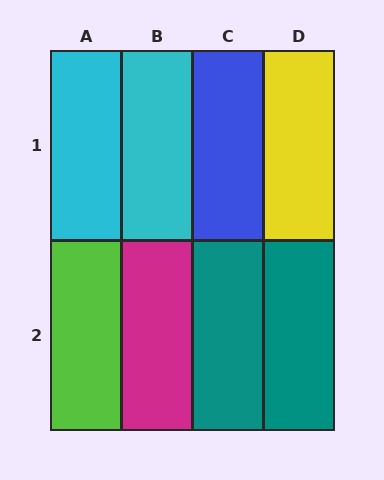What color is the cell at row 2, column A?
Lime.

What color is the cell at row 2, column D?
Teal.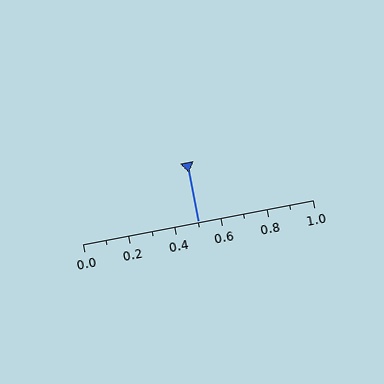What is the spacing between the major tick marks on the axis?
The major ticks are spaced 0.2 apart.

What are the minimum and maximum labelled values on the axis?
The axis runs from 0.0 to 1.0.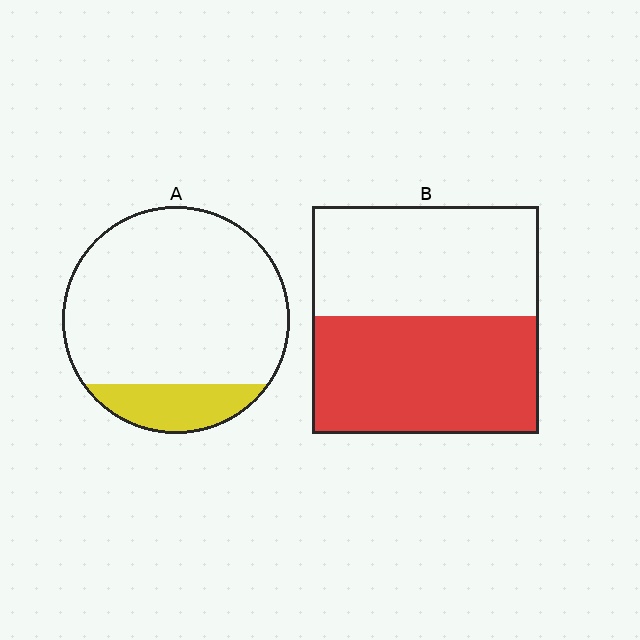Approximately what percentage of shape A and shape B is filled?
A is approximately 15% and B is approximately 50%.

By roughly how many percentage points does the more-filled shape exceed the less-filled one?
By roughly 35 percentage points (B over A).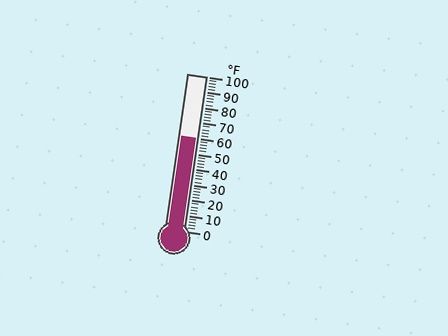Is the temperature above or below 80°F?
The temperature is below 80°F.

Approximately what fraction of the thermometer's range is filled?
The thermometer is filled to approximately 60% of its range.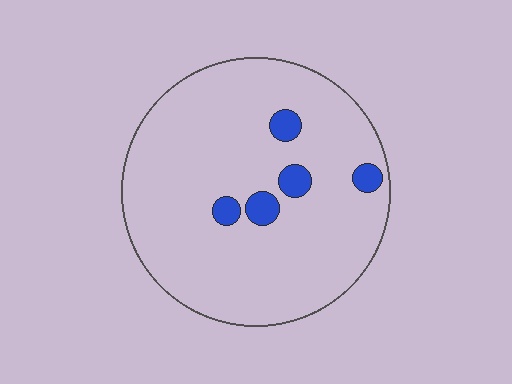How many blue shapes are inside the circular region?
5.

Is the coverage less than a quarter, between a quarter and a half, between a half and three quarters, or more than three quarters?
Less than a quarter.